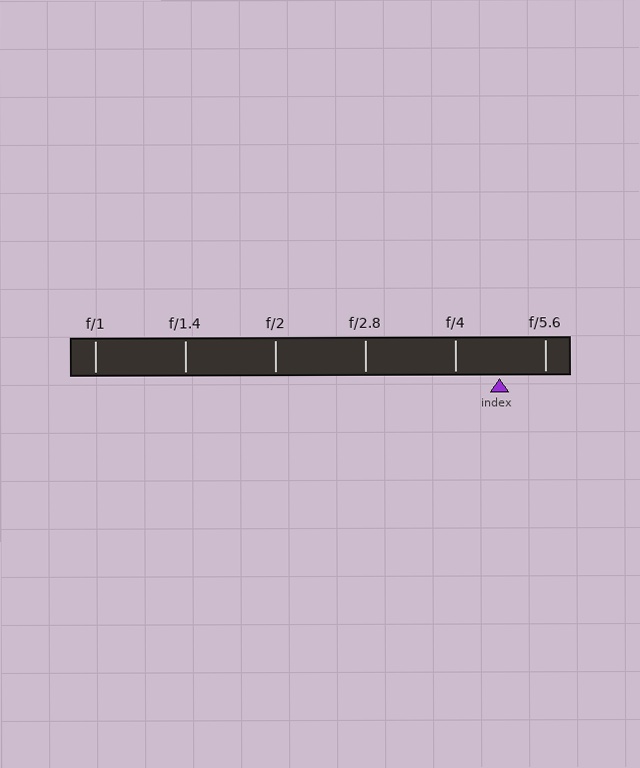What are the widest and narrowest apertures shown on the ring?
The widest aperture shown is f/1 and the narrowest is f/5.6.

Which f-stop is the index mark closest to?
The index mark is closest to f/4.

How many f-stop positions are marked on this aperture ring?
There are 6 f-stop positions marked.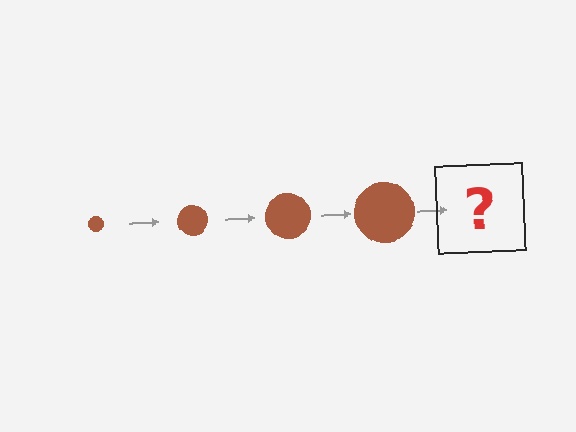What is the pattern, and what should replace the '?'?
The pattern is that the circle gets progressively larger each step. The '?' should be a brown circle, larger than the previous one.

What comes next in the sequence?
The next element should be a brown circle, larger than the previous one.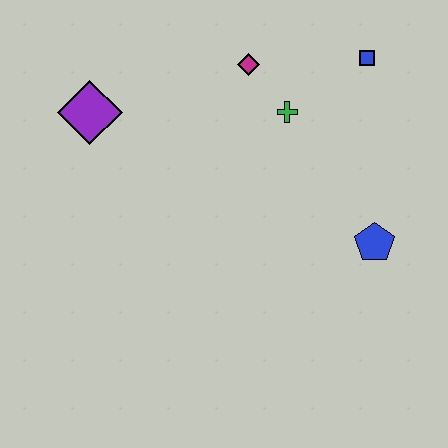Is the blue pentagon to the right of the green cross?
Yes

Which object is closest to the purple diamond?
The magenta diamond is closest to the purple diamond.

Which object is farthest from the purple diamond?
The blue pentagon is farthest from the purple diamond.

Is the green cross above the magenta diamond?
No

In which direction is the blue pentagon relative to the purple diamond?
The blue pentagon is to the right of the purple diamond.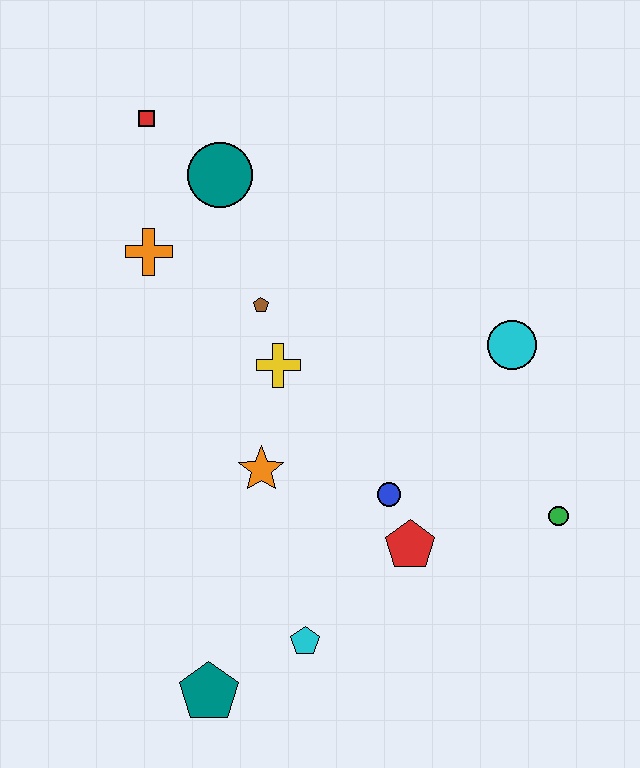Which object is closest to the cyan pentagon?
The teal pentagon is closest to the cyan pentagon.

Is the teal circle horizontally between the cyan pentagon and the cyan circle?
No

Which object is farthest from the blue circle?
The red square is farthest from the blue circle.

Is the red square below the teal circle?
No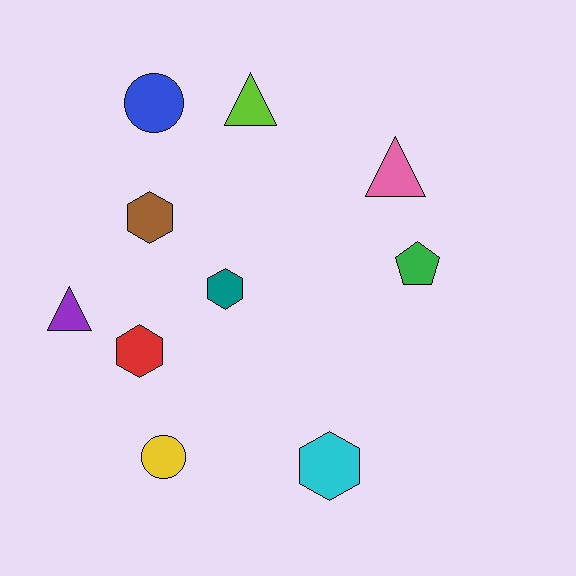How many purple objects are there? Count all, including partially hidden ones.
There is 1 purple object.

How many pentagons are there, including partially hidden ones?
There is 1 pentagon.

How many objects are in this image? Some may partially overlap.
There are 10 objects.